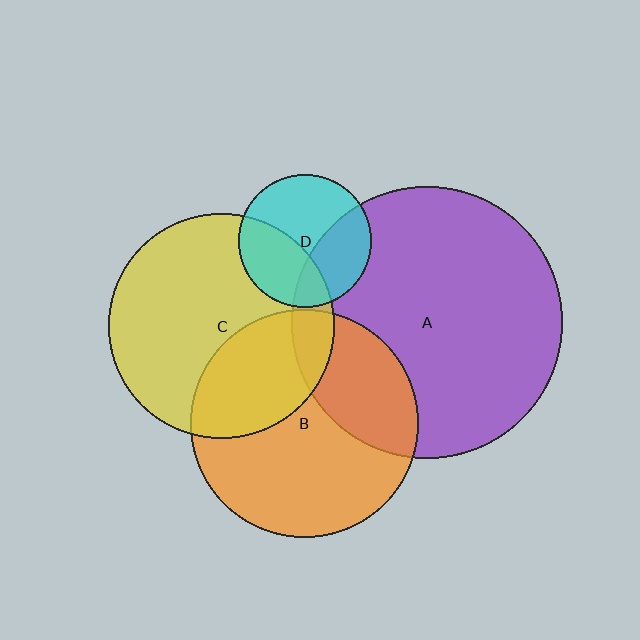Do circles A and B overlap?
Yes.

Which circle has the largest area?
Circle A (purple).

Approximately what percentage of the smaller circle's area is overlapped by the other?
Approximately 30%.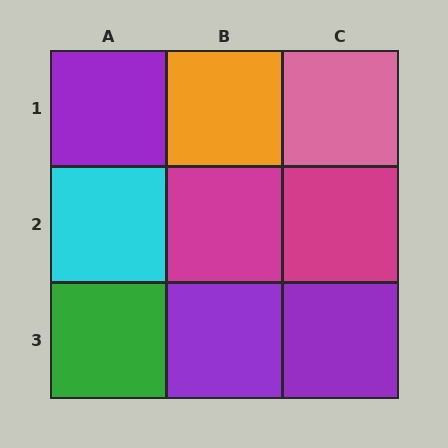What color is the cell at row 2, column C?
Magenta.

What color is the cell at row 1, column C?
Pink.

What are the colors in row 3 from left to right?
Green, purple, purple.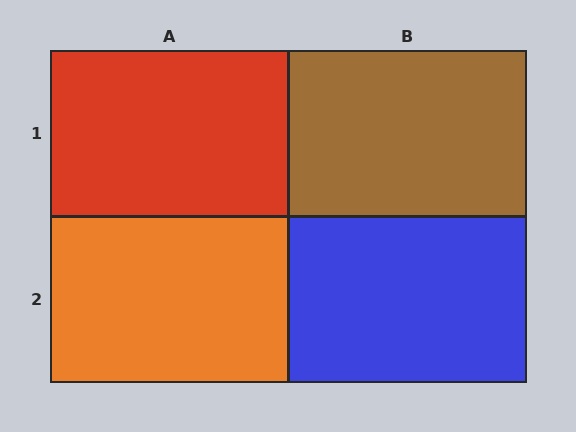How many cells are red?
1 cell is red.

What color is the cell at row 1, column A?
Red.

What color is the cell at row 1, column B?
Brown.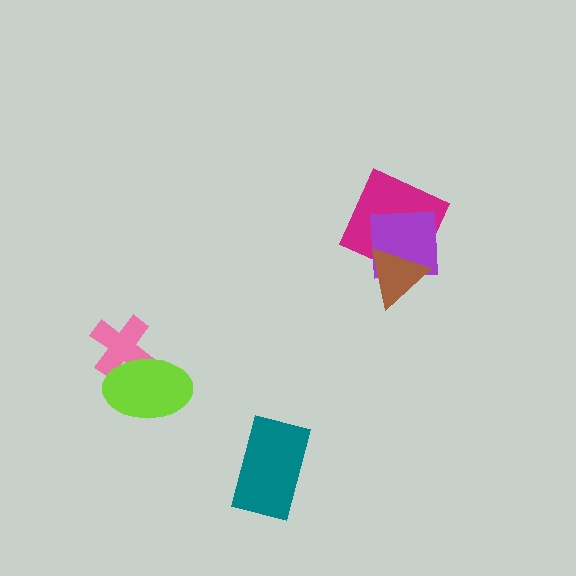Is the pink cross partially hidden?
Yes, it is partially covered by another shape.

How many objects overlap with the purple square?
2 objects overlap with the purple square.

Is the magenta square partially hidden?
Yes, it is partially covered by another shape.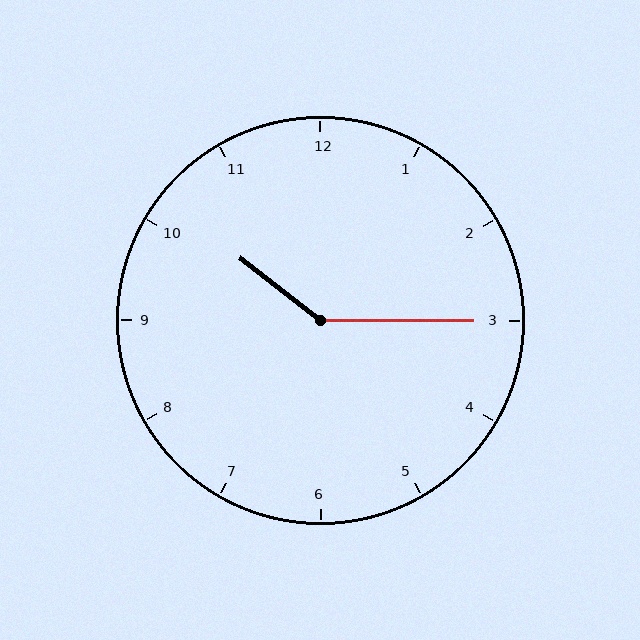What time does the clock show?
10:15.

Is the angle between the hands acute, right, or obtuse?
It is obtuse.